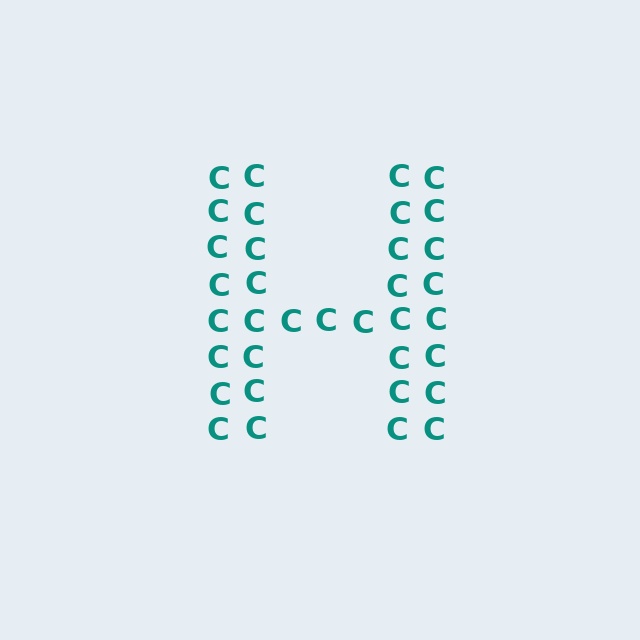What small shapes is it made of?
It is made of small letter C's.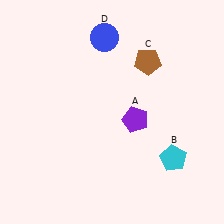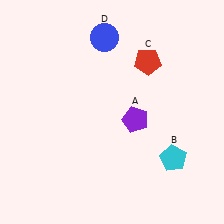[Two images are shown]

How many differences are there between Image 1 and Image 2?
There is 1 difference between the two images.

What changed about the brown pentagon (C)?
In Image 1, C is brown. In Image 2, it changed to red.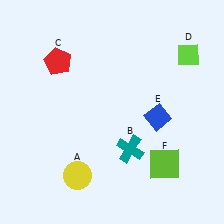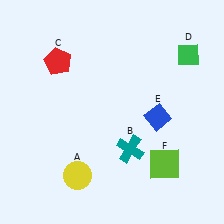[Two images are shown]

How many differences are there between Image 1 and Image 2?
There is 1 difference between the two images.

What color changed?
The diamond (D) changed from lime in Image 1 to green in Image 2.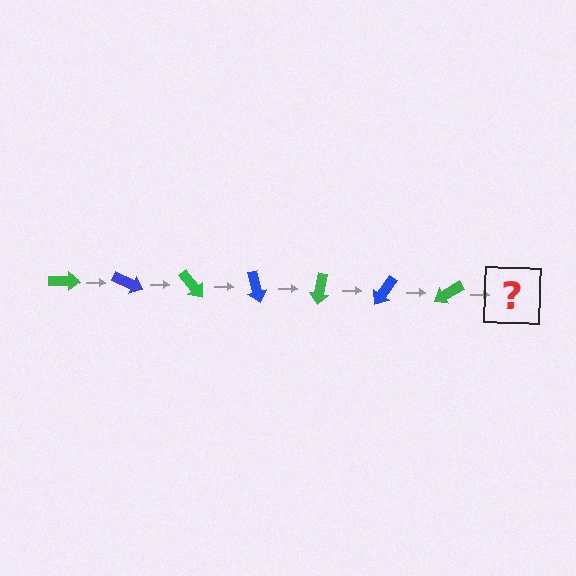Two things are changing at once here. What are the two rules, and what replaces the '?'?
The two rules are that it rotates 25 degrees each step and the color cycles through green and blue. The '?' should be a blue arrow, rotated 175 degrees from the start.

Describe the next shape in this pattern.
It should be a blue arrow, rotated 175 degrees from the start.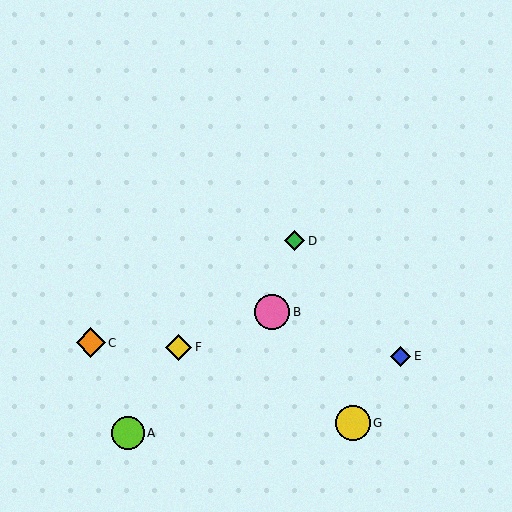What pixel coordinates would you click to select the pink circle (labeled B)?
Click at (272, 312) to select the pink circle B.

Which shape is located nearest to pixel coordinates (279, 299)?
The pink circle (labeled B) at (272, 312) is nearest to that location.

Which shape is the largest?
The pink circle (labeled B) is the largest.